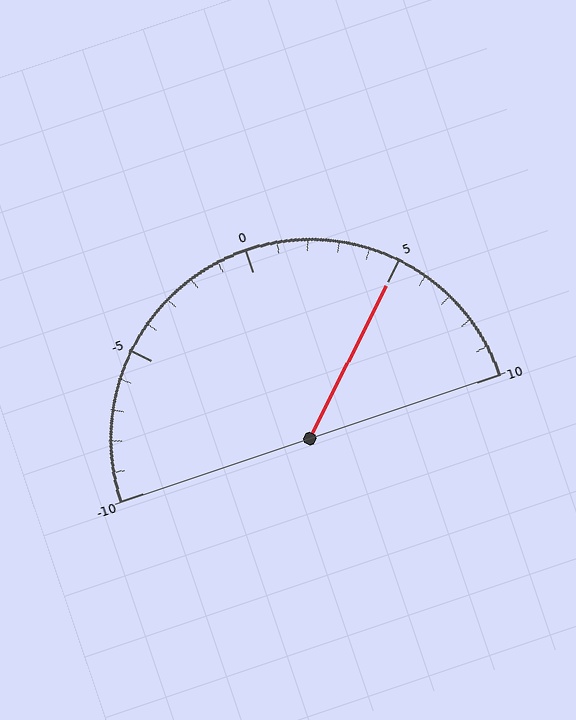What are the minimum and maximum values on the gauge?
The gauge ranges from -10 to 10.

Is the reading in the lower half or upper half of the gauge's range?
The reading is in the upper half of the range (-10 to 10).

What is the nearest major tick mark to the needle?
The nearest major tick mark is 5.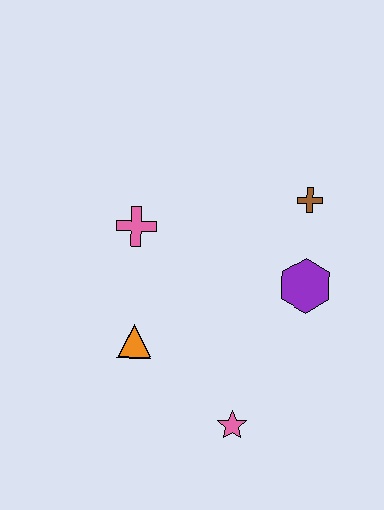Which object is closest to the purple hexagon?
The brown cross is closest to the purple hexagon.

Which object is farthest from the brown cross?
The pink star is farthest from the brown cross.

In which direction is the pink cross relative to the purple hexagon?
The pink cross is to the left of the purple hexagon.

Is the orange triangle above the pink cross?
No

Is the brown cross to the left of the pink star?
No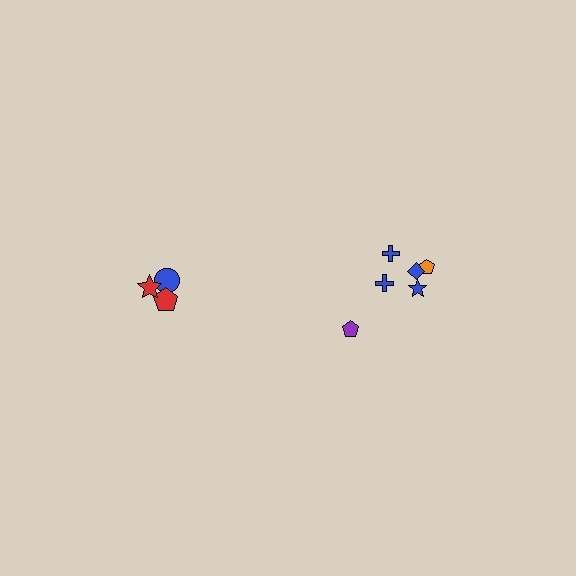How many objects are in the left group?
There are 3 objects.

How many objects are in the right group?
There are 6 objects.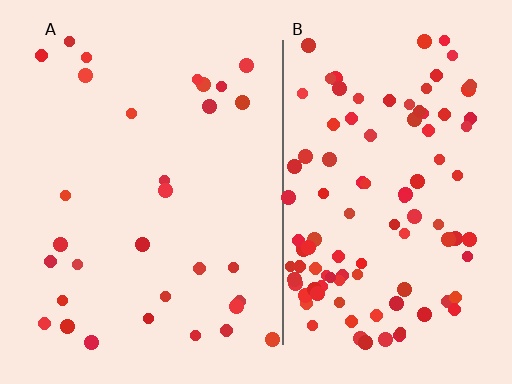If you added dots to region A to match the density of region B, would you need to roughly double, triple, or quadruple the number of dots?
Approximately triple.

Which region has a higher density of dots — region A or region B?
B (the right).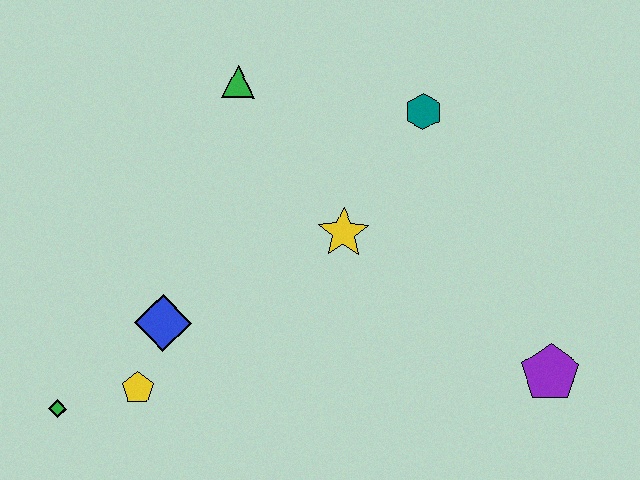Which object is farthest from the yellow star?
The green diamond is farthest from the yellow star.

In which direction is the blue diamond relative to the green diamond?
The blue diamond is to the right of the green diamond.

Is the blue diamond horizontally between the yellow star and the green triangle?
No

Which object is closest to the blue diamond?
The yellow pentagon is closest to the blue diamond.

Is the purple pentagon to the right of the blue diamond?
Yes